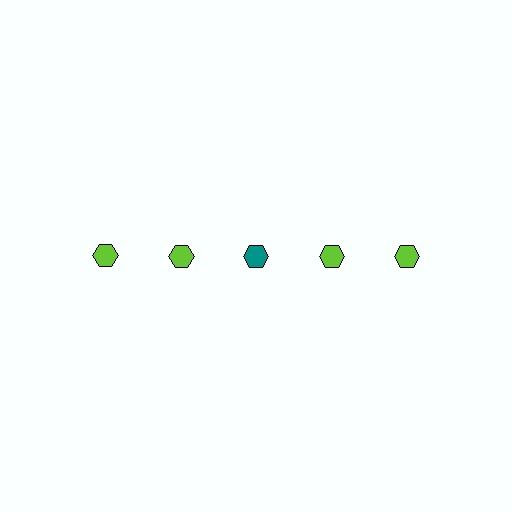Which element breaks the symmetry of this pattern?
The teal hexagon in the top row, center column breaks the symmetry. All other shapes are lime hexagons.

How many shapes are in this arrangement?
There are 5 shapes arranged in a grid pattern.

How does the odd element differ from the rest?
It has a different color: teal instead of lime.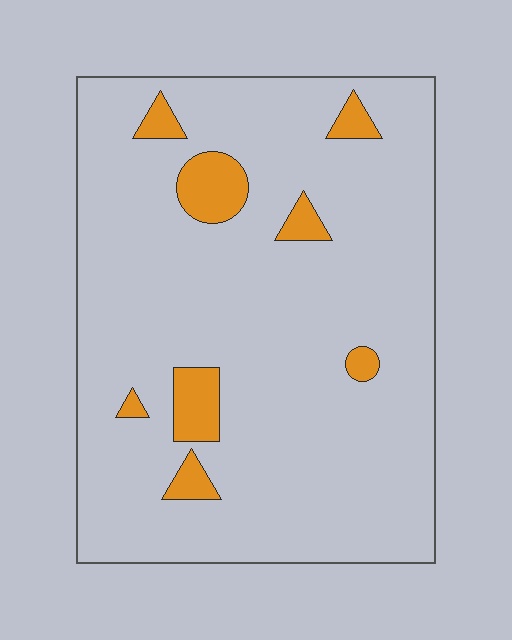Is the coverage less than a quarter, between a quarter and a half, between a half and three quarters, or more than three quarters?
Less than a quarter.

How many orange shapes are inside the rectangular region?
8.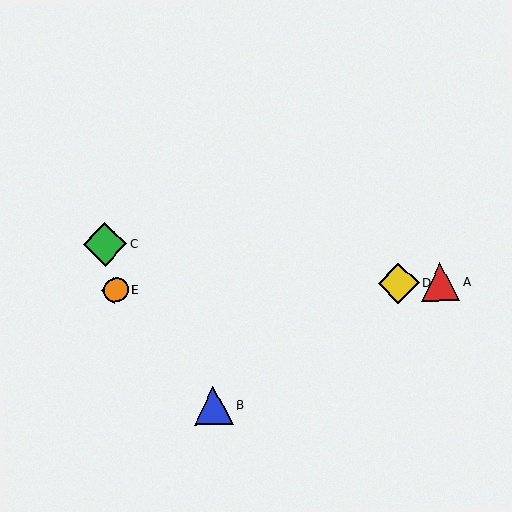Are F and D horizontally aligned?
Yes, both are at y≈290.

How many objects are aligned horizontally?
4 objects (A, D, E, F) are aligned horizontally.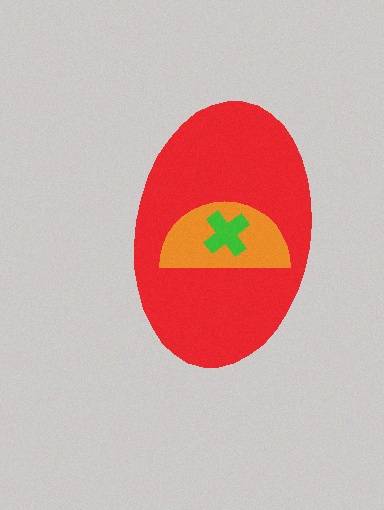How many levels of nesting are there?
3.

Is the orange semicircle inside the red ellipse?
Yes.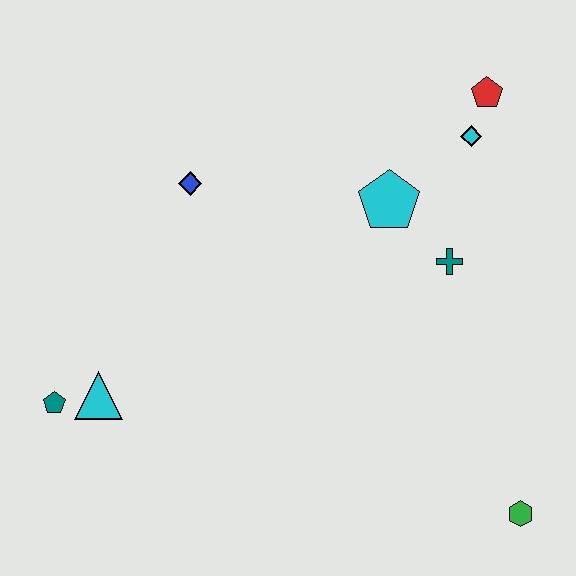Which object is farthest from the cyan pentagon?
The teal pentagon is farthest from the cyan pentagon.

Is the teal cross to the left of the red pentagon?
Yes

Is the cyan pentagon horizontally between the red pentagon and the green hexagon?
No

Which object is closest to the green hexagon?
The teal cross is closest to the green hexagon.